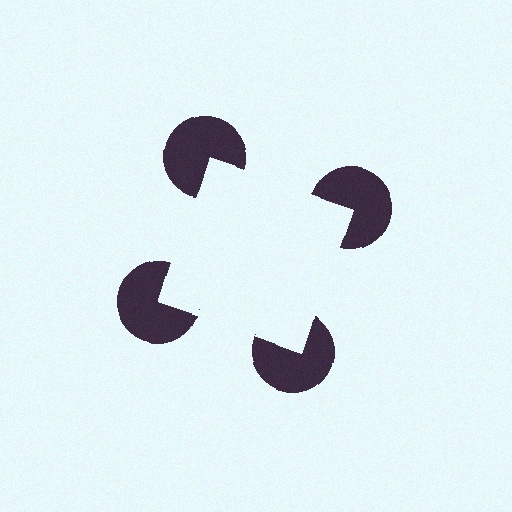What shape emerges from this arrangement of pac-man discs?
An illusory square — its edges are inferred from the aligned wedge cuts in the pac-man discs, not physically drawn.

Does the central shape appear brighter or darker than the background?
It typically appears slightly brighter than the background, even though no actual brightness change is drawn.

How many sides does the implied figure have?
4 sides.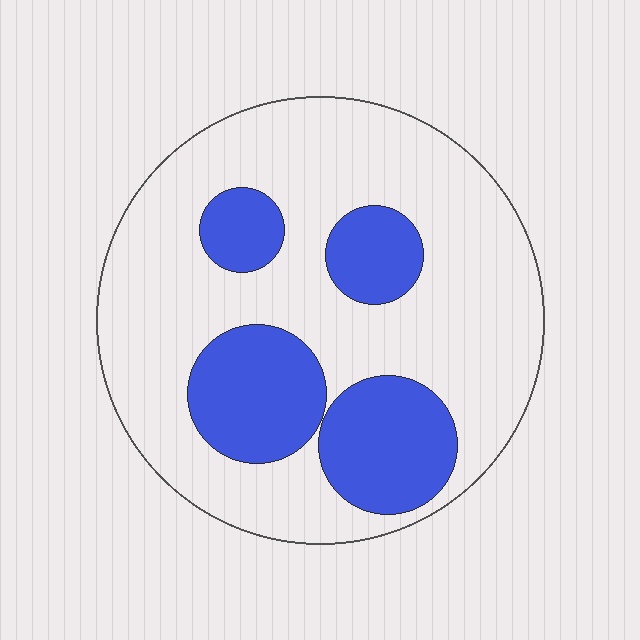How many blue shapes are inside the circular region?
4.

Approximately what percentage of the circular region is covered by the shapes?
Approximately 30%.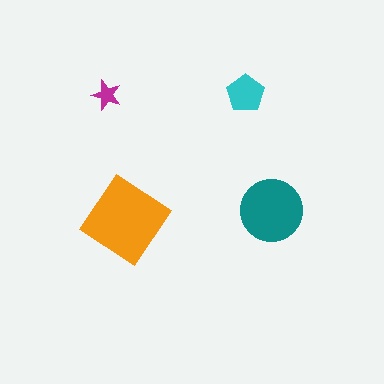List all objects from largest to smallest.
The orange diamond, the teal circle, the cyan pentagon, the magenta star.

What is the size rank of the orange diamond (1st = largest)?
1st.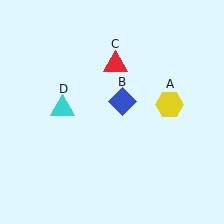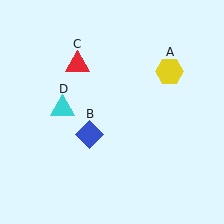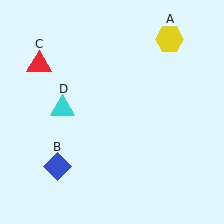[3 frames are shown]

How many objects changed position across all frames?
3 objects changed position: yellow hexagon (object A), blue diamond (object B), red triangle (object C).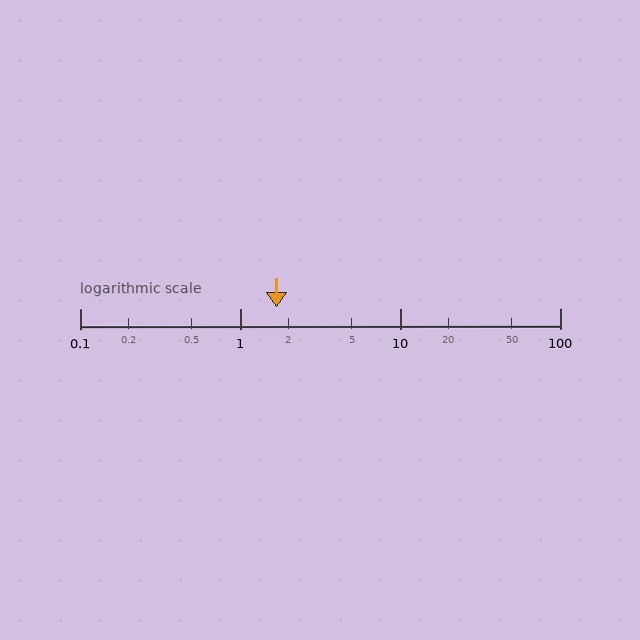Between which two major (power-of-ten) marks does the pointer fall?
The pointer is between 1 and 10.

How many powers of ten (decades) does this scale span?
The scale spans 3 decades, from 0.1 to 100.